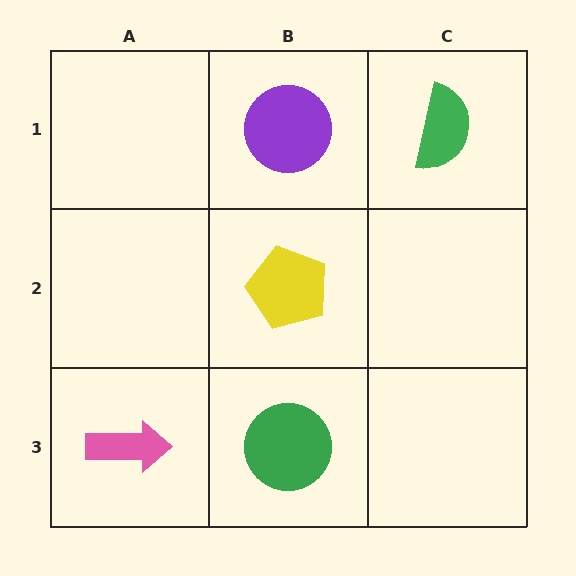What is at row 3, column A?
A pink arrow.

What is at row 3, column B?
A green circle.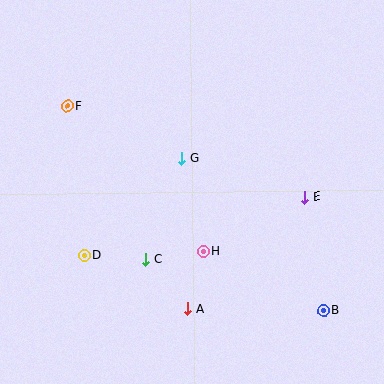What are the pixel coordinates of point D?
Point D is at (84, 255).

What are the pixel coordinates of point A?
Point A is at (188, 309).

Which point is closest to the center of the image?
Point G at (181, 158) is closest to the center.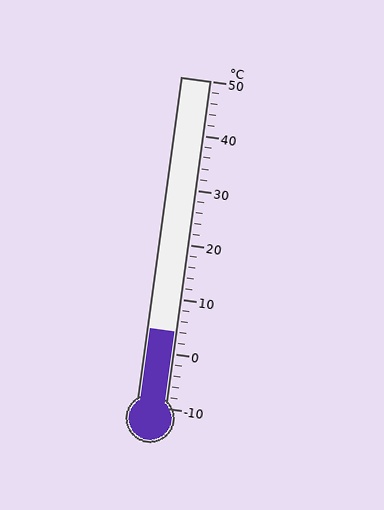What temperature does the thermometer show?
The thermometer shows approximately 4°C.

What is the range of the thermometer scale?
The thermometer scale ranges from -10°C to 50°C.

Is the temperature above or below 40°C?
The temperature is below 40°C.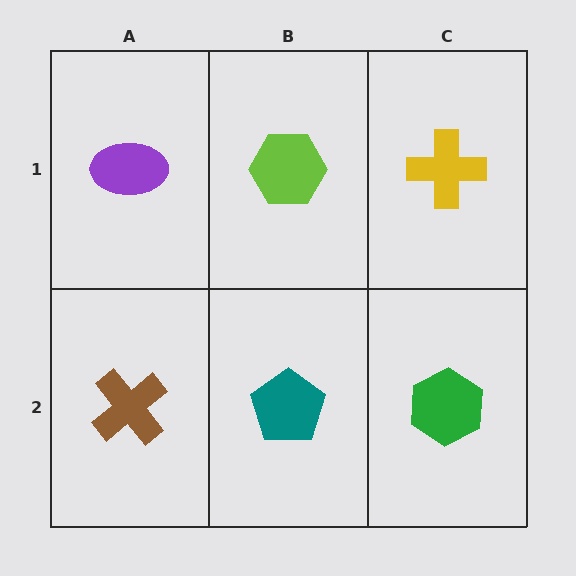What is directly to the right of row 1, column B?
A yellow cross.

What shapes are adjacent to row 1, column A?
A brown cross (row 2, column A), a lime hexagon (row 1, column B).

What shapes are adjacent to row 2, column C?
A yellow cross (row 1, column C), a teal pentagon (row 2, column B).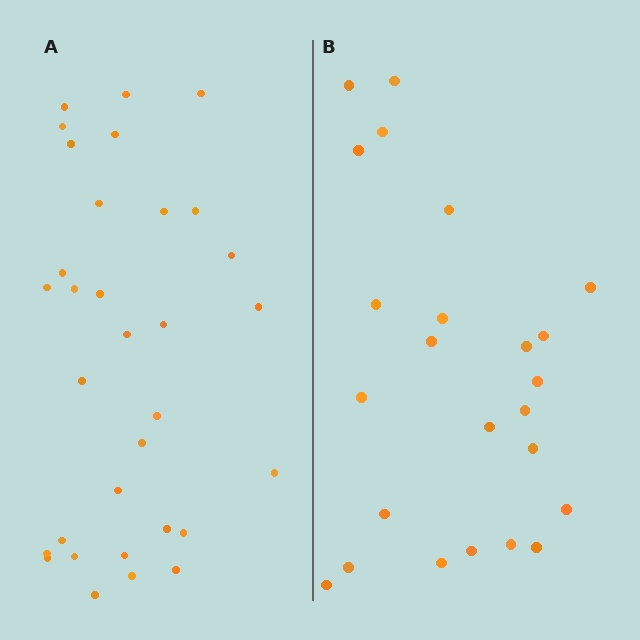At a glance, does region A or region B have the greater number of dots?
Region A (the left region) has more dots.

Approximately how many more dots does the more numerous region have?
Region A has roughly 8 or so more dots than region B.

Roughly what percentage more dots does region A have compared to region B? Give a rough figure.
About 35% more.